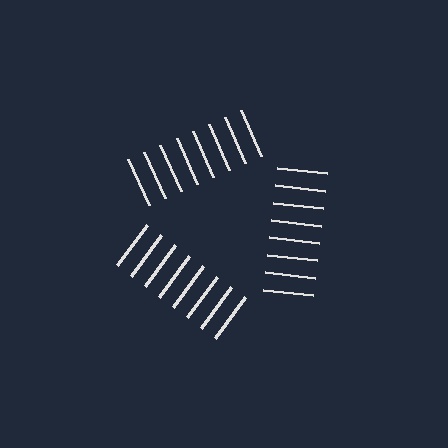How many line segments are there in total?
24 — 8 along each of the 3 edges.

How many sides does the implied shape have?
3 sides — the line-ends trace a triangle.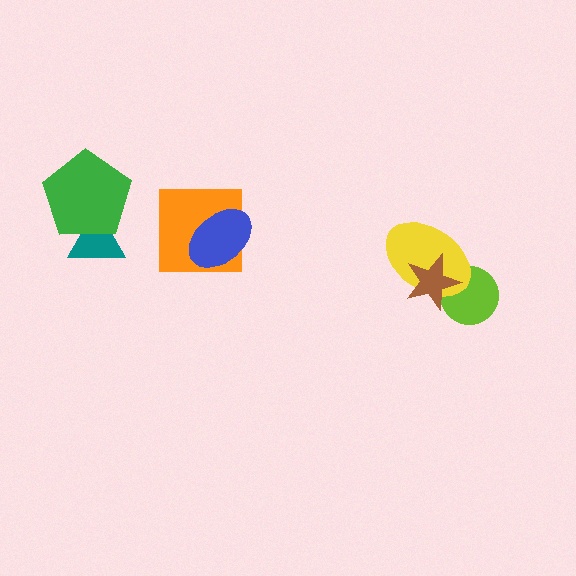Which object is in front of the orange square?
The blue ellipse is in front of the orange square.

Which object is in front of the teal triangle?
The green pentagon is in front of the teal triangle.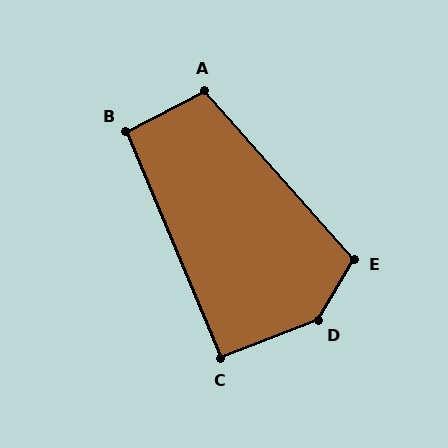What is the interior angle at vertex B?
Approximately 95 degrees (approximately right).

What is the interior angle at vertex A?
Approximately 104 degrees (obtuse).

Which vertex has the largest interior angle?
D, at approximately 142 degrees.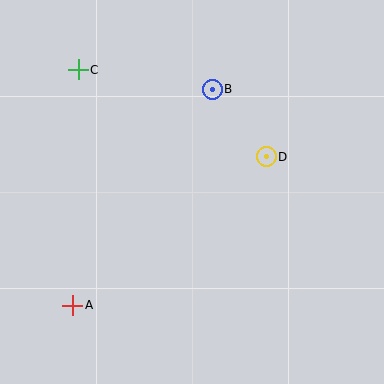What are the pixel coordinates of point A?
Point A is at (73, 305).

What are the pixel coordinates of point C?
Point C is at (78, 70).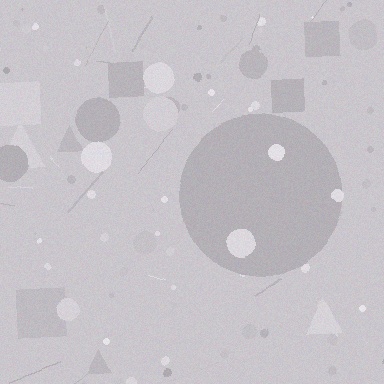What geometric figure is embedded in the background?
A circle is embedded in the background.